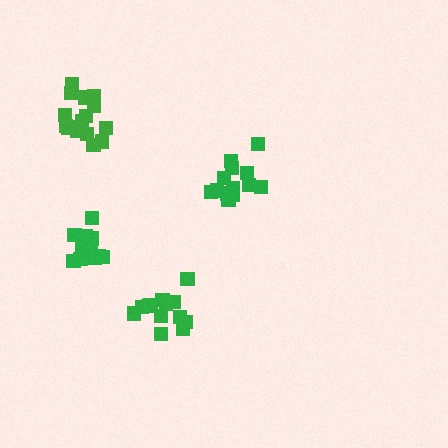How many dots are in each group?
Group 1: 13 dots, Group 2: 15 dots, Group 3: 13 dots, Group 4: 13 dots (54 total).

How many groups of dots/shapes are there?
There are 4 groups.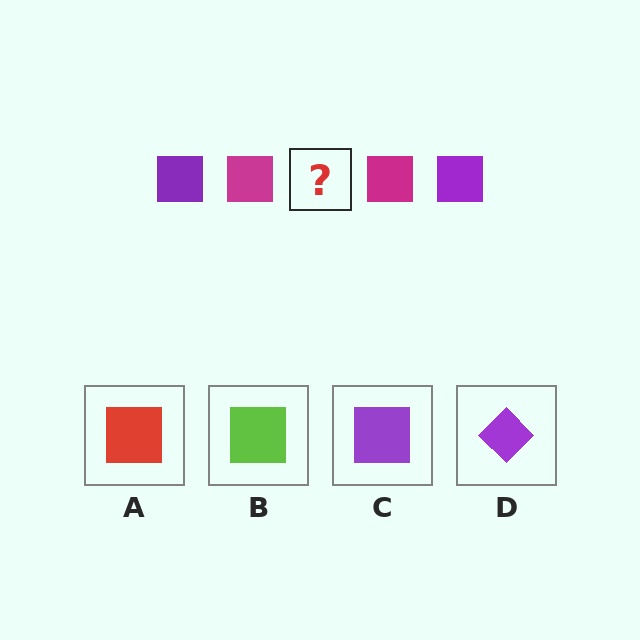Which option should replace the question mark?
Option C.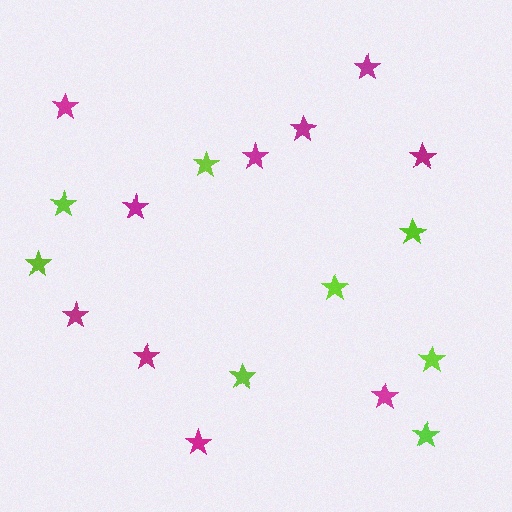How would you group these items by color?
There are 2 groups: one group of magenta stars (10) and one group of lime stars (8).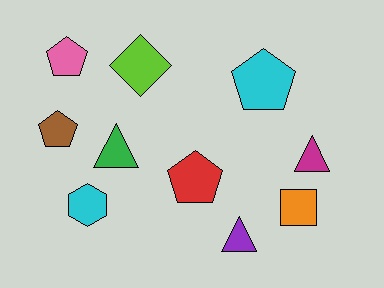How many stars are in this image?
There are no stars.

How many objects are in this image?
There are 10 objects.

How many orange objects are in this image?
There is 1 orange object.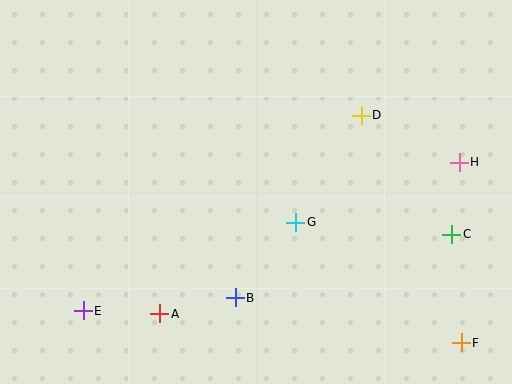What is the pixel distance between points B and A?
The distance between B and A is 77 pixels.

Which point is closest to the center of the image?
Point G at (296, 222) is closest to the center.